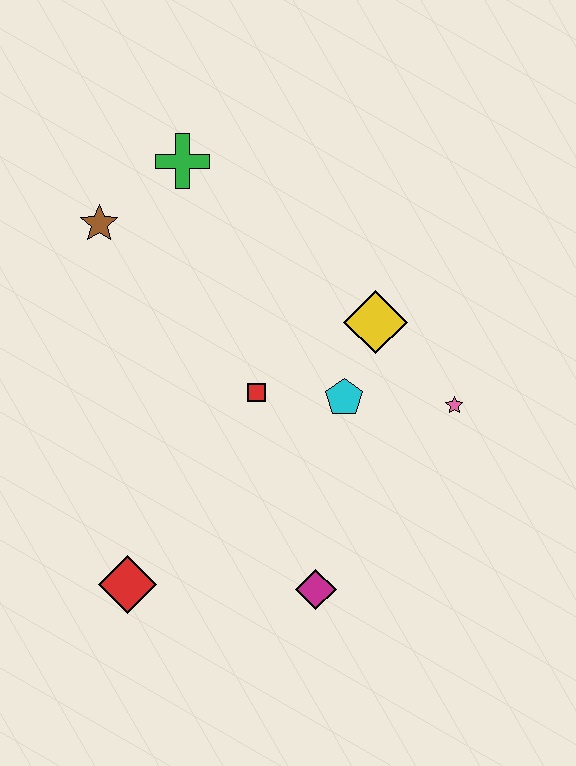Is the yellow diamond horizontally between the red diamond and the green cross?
No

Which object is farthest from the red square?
The green cross is farthest from the red square.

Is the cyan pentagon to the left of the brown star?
No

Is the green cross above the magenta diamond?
Yes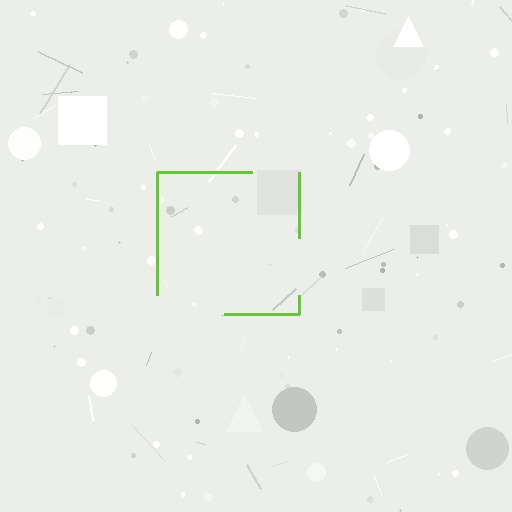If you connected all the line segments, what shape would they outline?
They would outline a square.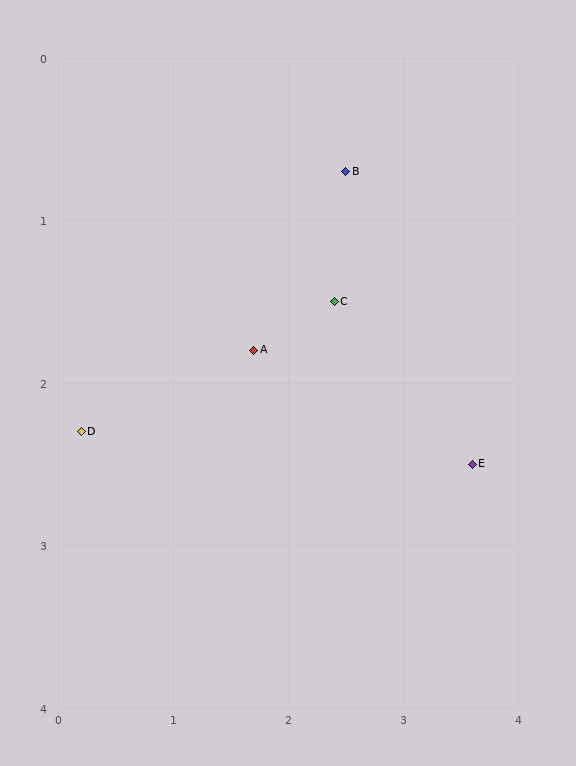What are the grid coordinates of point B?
Point B is at approximately (2.5, 0.7).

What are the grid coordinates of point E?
Point E is at approximately (3.6, 2.5).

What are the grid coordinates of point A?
Point A is at approximately (1.7, 1.8).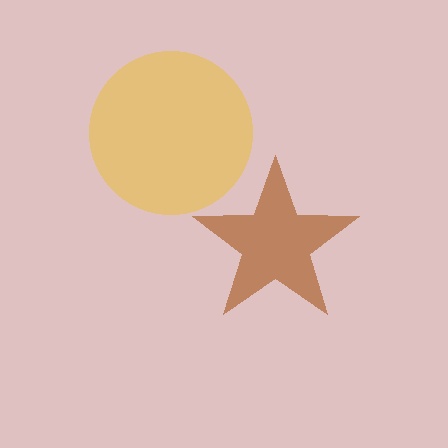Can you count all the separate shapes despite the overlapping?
Yes, there are 2 separate shapes.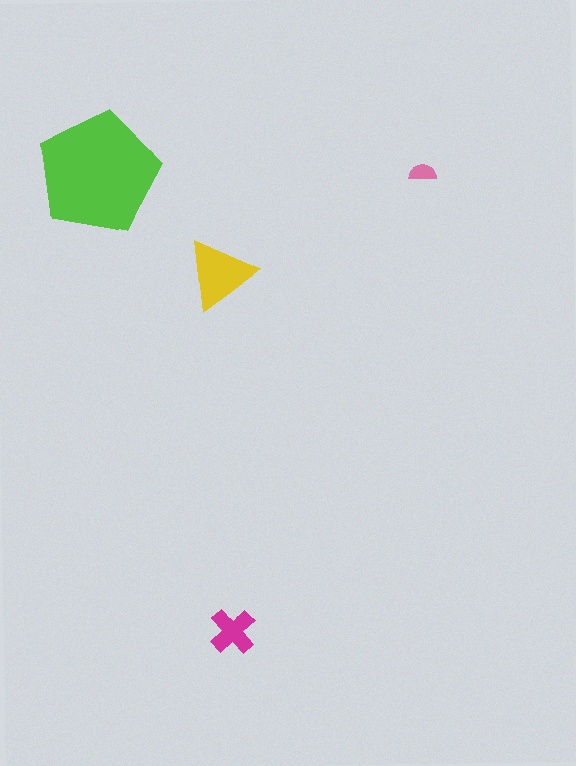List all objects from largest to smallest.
The lime pentagon, the yellow triangle, the magenta cross, the pink semicircle.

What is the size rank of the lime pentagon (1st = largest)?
1st.